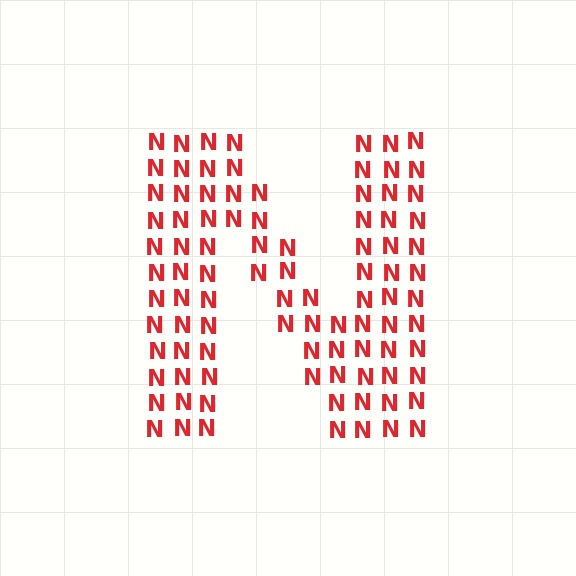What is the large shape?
The large shape is the letter N.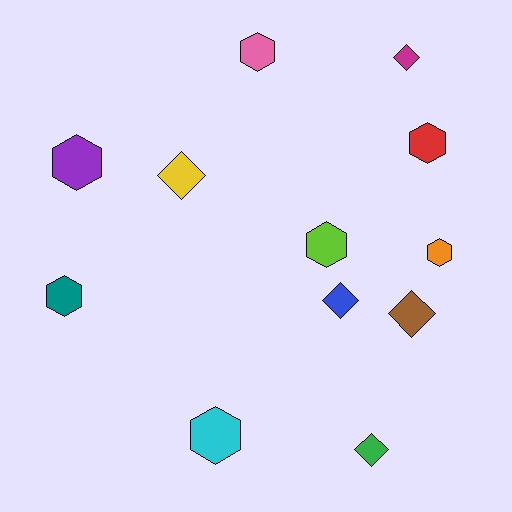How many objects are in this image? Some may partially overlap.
There are 12 objects.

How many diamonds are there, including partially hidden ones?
There are 5 diamonds.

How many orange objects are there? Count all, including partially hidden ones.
There is 1 orange object.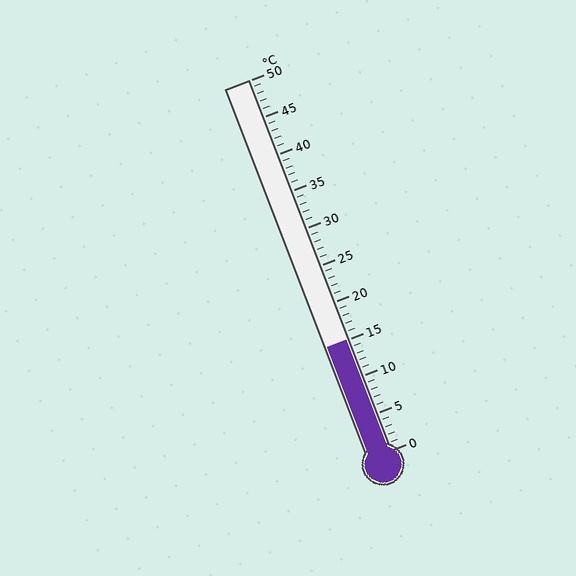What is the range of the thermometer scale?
The thermometer scale ranges from 0°C to 50°C.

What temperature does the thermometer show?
The thermometer shows approximately 15°C.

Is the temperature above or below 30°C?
The temperature is below 30°C.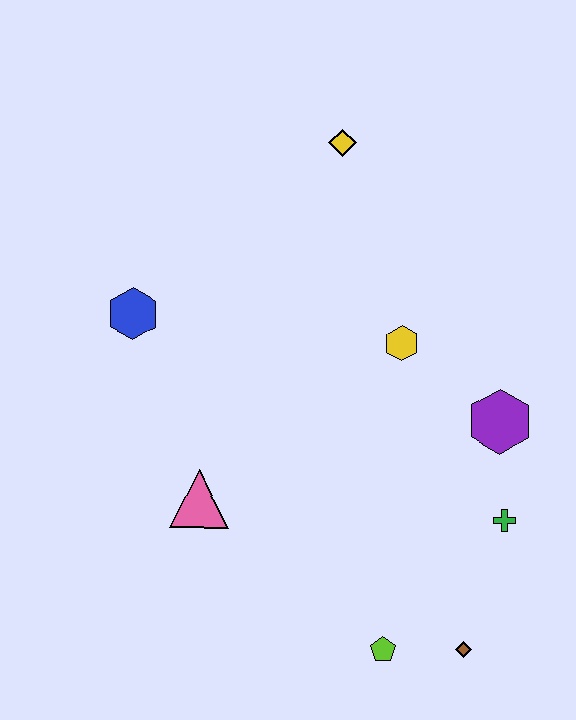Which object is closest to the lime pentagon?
The brown diamond is closest to the lime pentagon.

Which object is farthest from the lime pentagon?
The yellow diamond is farthest from the lime pentagon.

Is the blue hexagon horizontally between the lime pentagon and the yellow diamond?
No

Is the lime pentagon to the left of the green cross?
Yes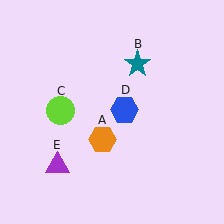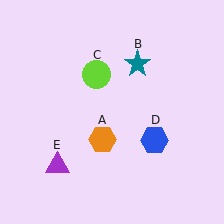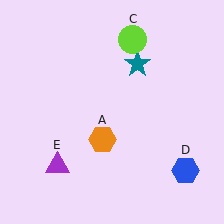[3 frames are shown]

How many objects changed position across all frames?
2 objects changed position: lime circle (object C), blue hexagon (object D).